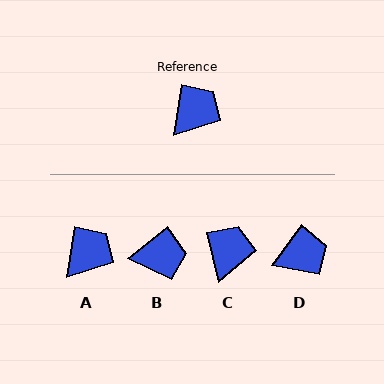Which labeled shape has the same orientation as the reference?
A.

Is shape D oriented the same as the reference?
No, it is off by about 28 degrees.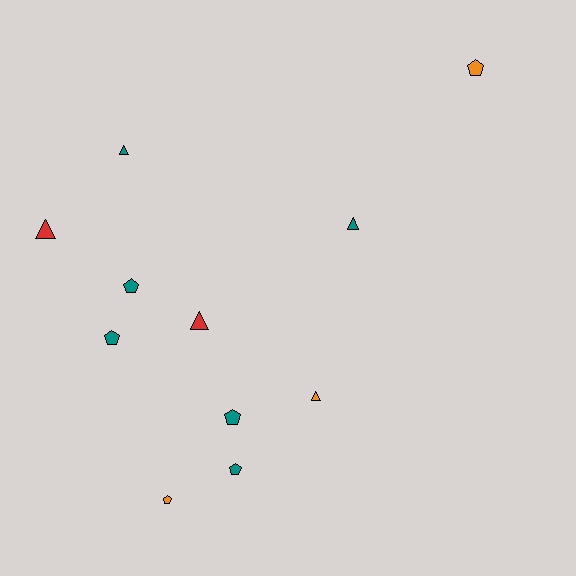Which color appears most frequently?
Teal, with 6 objects.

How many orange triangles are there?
There is 1 orange triangle.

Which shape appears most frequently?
Pentagon, with 6 objects.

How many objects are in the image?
There are 11 objects.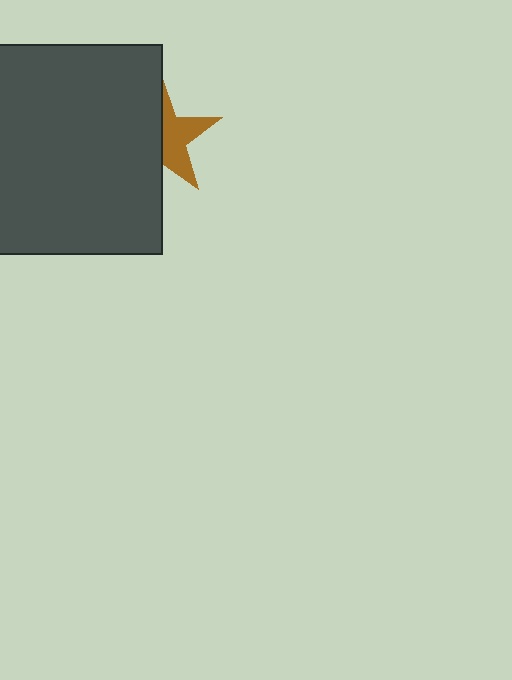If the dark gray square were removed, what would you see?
You would see the complete brown star.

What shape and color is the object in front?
The object in front is a dark gray square.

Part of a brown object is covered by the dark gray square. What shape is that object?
It is a star.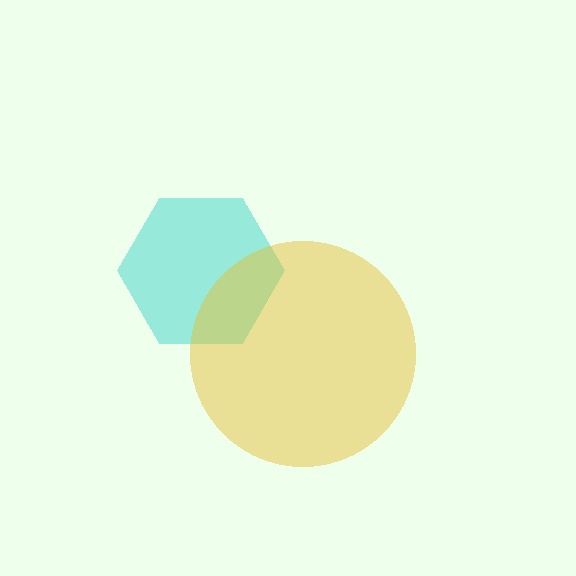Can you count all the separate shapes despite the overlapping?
Yes, there are 2 separate shapes.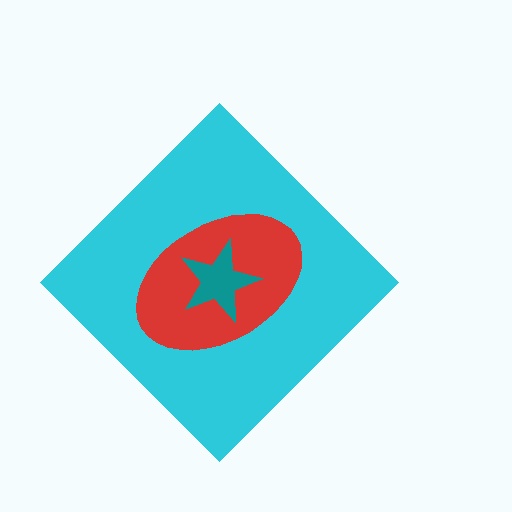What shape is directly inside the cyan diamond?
The red ellipse.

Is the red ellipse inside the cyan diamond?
Yes.